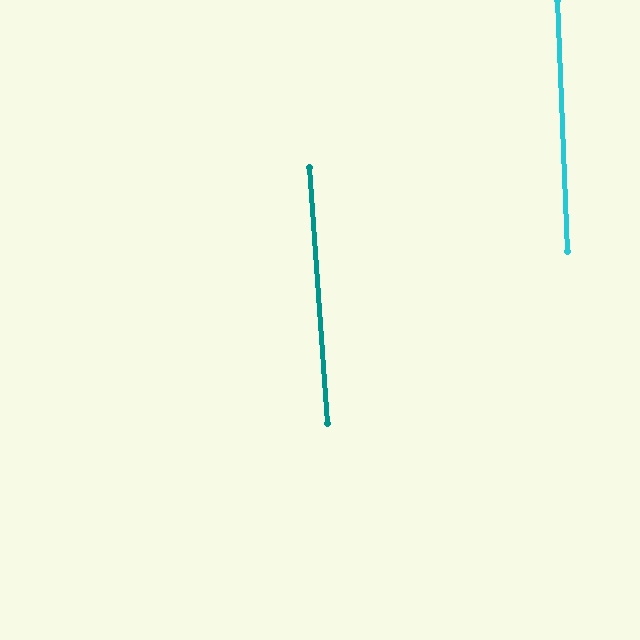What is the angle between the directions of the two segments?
Approximately 2 degrees.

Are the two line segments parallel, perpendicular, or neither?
Parallel — their directions differ by only 1.6°.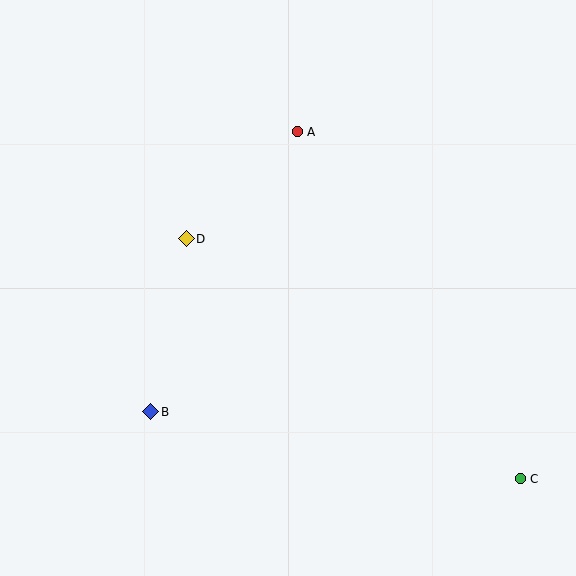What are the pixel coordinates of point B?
Point B is at (151, 412).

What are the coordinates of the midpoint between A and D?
The midpoint between A and D is at (242, 185).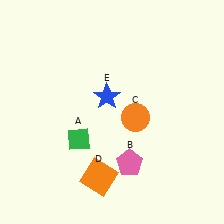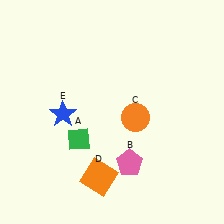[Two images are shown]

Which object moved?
The blue star (E) moved left.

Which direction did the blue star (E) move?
The blue star (E) moved left.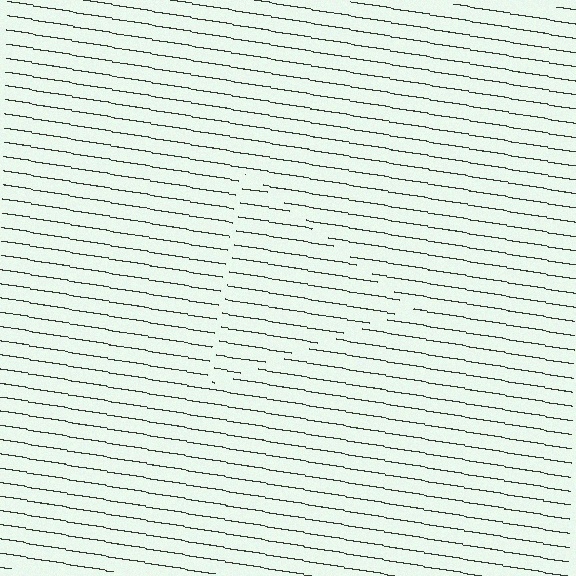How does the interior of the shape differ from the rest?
The interior of the shape contains the same grating, shifted by half a period — the contour is defined by the phase discontinuity where line-ends from the inner and outer gratings abut.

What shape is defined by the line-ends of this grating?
An illusory triangle. The interior of the shape contains the same grating, shifted by half a period — the contour is defined by the phase discontinuity where line-ends from the inner and outer gratings abut.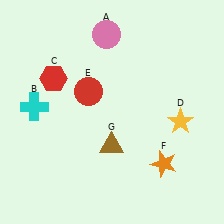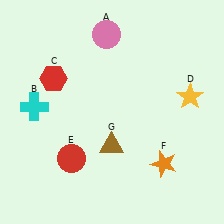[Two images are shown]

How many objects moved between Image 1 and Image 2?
2 objects moved between the two images.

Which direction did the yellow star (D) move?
The yellow star (D) moved up.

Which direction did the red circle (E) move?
The red circle (E) moved down.